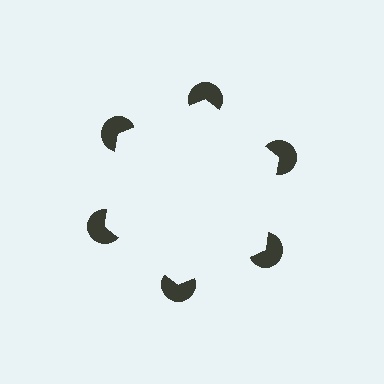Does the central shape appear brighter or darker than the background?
It typically appears slightly brighter than the background, even though no actual brightness change is drawn.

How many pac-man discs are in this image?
There are 6 — one at each vertex of the illusory hexagon.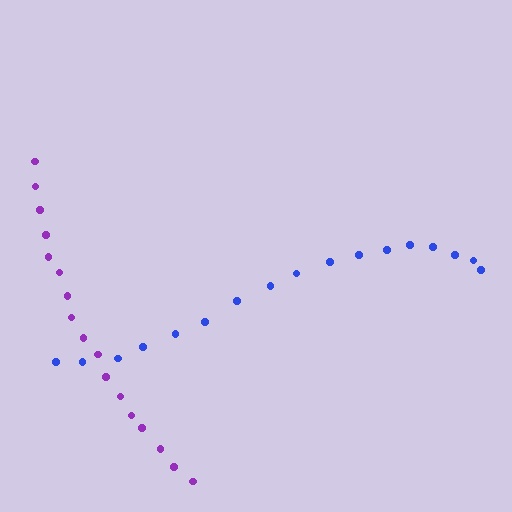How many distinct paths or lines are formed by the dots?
There are 2 distinct paths.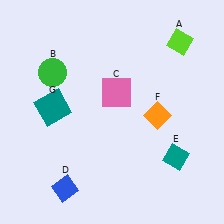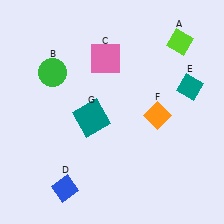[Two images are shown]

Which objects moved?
The objects that moved are: the pink square (C), the teal diamond (E), the teal square (G).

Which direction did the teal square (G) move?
The teal square (G) moved right.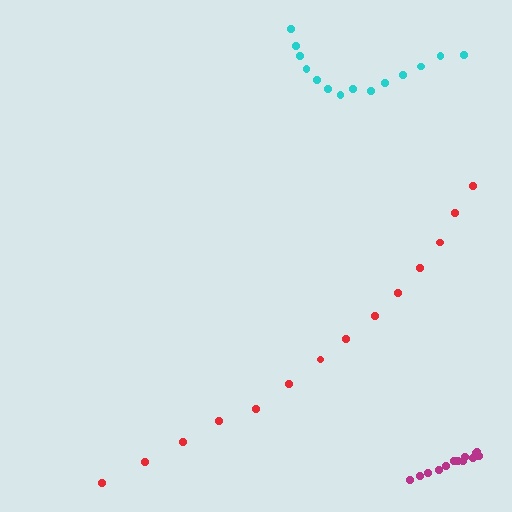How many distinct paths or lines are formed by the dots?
There are 3 distinct paths.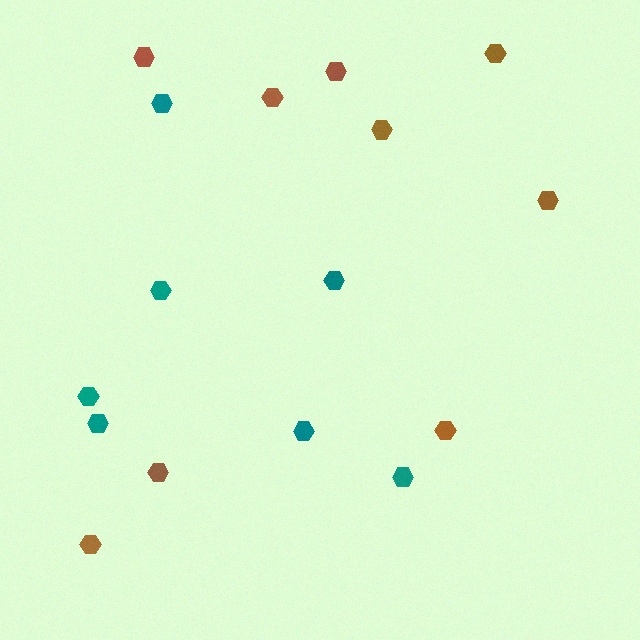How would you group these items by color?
There are 2 groups: one group of teal hexagons (7) and one group of brown hexagons (9).